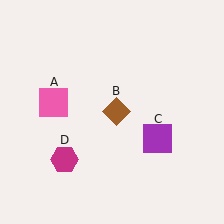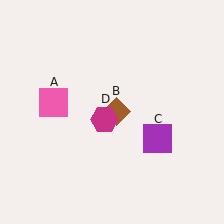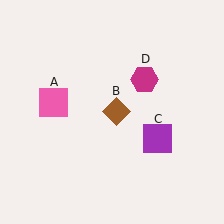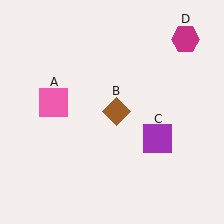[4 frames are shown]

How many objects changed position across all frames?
1 object changed position: magenta hexagon (object D).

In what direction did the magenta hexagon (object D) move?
The magenta hexagon (object D) moved up and to the right.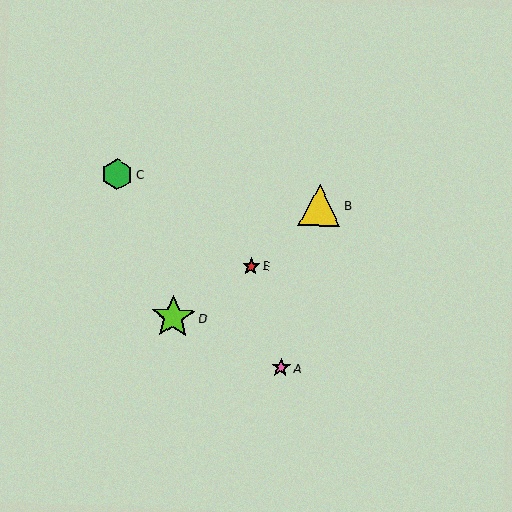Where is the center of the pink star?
The center of the pink star is at (281, 368).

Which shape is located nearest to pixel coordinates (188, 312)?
The lime star (labeled D) at (173, 317) is nearest to that location.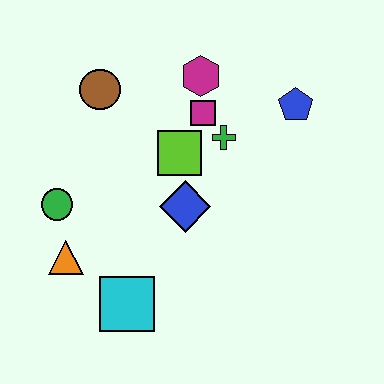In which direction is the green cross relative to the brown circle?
The green cross is to the right of the brown circle.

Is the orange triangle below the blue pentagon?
Yes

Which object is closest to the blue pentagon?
The green cross is closest to the blue pentagon.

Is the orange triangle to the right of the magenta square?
No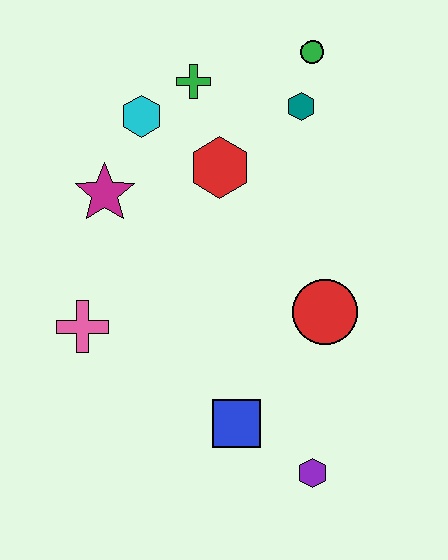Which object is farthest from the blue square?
The green circle is farthest from the blue square.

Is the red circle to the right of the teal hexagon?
Yes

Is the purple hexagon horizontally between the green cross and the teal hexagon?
No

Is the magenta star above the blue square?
Yes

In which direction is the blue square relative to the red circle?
The blue square is below the red circle.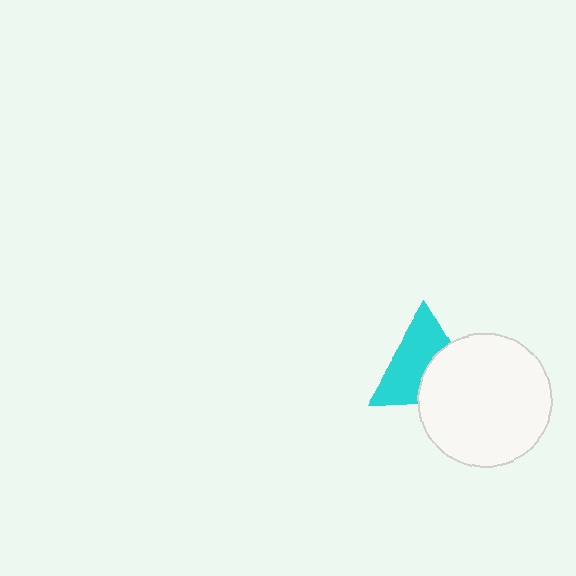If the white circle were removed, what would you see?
You would see the complete cyan triangle.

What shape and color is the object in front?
The object in front is a white circle.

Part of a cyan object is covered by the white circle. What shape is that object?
It is a triangle.